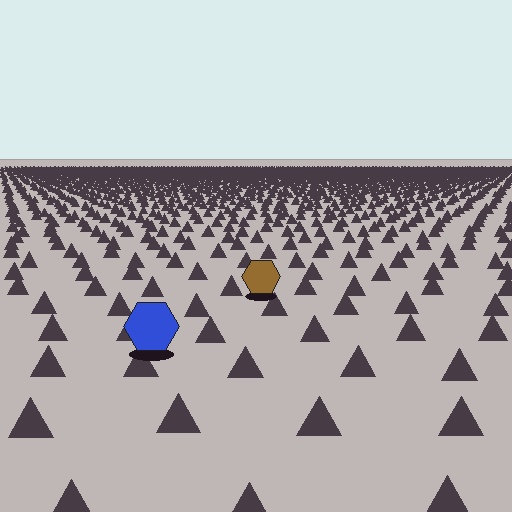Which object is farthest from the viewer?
The brown hexagon is farthest from the viewer. It appears smaller and the ground texture around it is denser.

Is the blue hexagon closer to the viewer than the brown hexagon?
Yes. The blue hexagon is closer — you can tell from the texture gradient: the ground texture is coarser near it.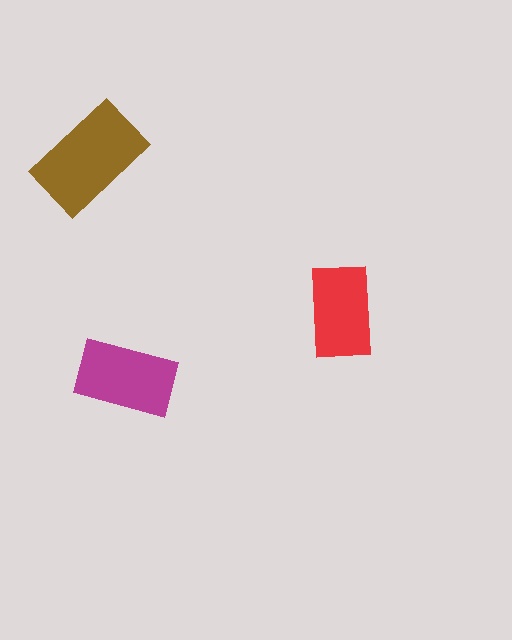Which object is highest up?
The brown rectangle is topmost.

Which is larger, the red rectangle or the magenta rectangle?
The magenta one.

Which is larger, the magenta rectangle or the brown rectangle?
The brown one.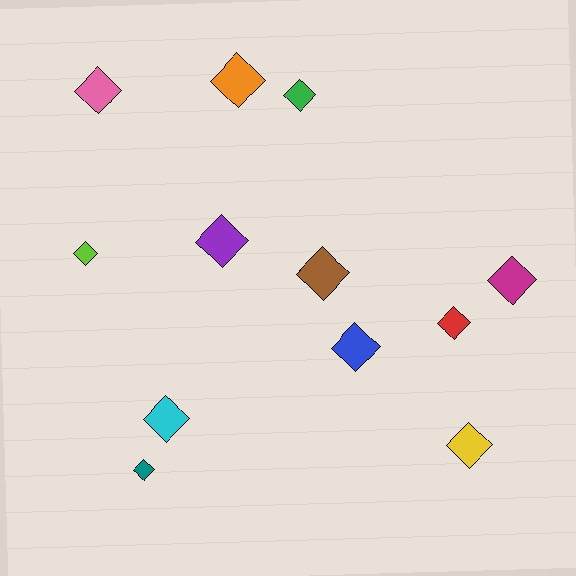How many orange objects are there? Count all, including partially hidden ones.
There is 1 orange object.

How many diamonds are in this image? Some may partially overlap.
There are 12 diamonds.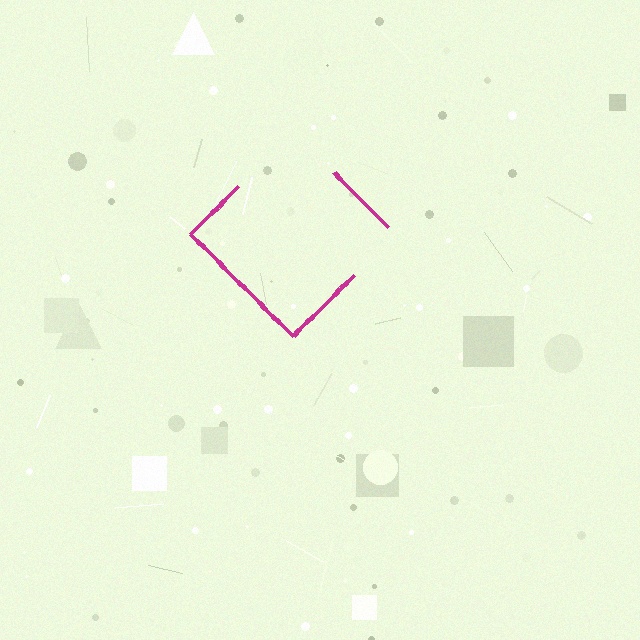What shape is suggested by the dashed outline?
The dashed outline suggests a diamond.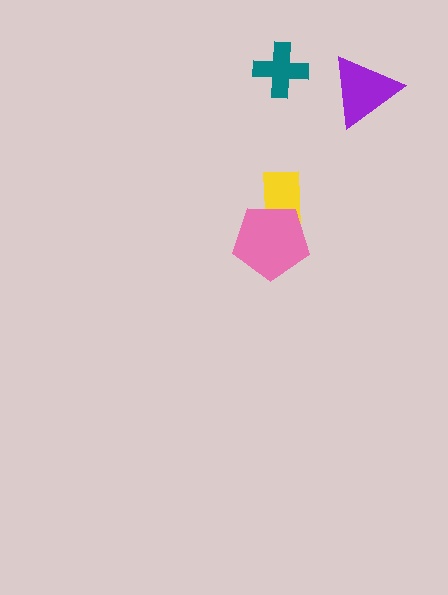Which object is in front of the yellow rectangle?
The pink pentagon is in front of the yellow rectangle.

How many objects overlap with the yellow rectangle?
1 object overlaps with the yellow rectangle.